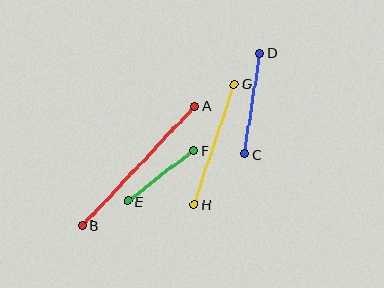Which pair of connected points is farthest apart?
Points A and B are farthest apart.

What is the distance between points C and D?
The distance is approximately 102 pixels.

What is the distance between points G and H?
The distance is approximately 127 pixels.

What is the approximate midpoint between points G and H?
The midpoint is at approximately (214, 145) pixels.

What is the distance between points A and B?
The distance is approximately 164 pixels.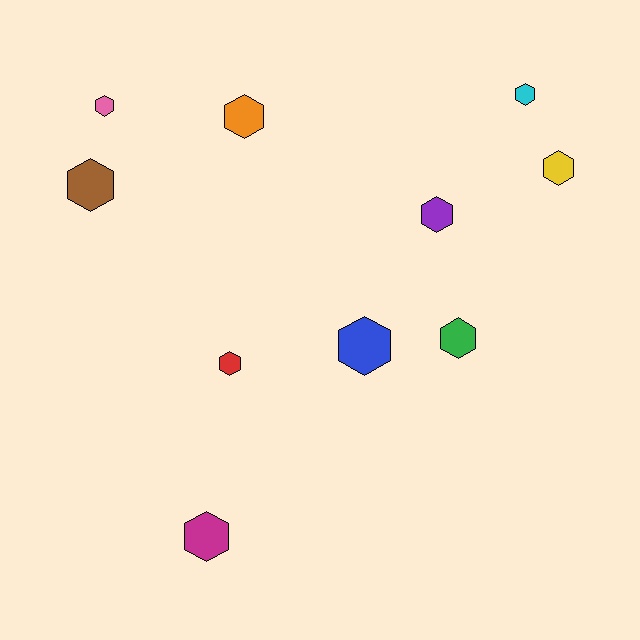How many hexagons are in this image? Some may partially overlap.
There are 10 hexagons.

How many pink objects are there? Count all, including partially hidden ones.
There is 1 pink object.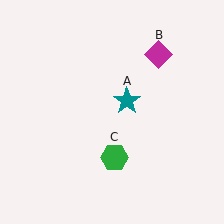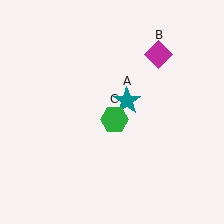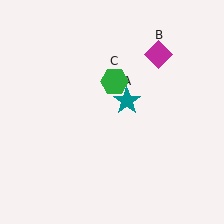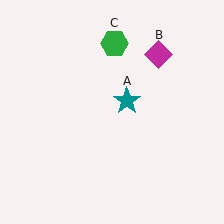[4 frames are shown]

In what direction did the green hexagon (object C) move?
The green hexagon (object C) moved up.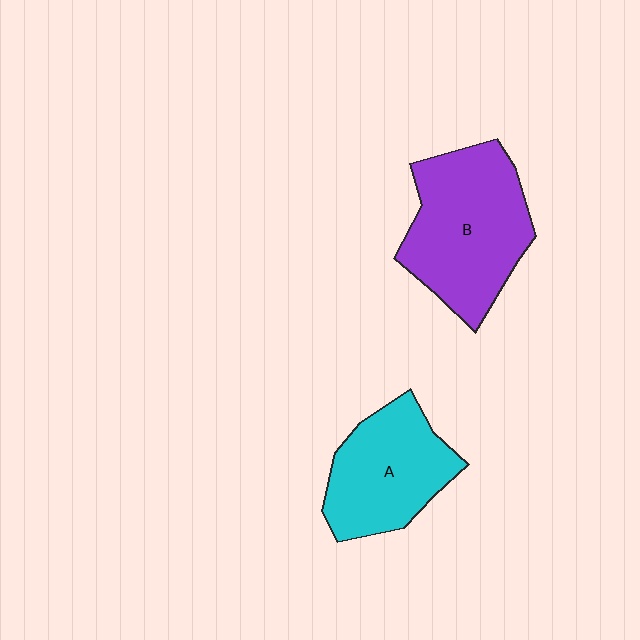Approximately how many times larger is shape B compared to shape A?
Approximately 1.3 times.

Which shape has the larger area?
Shape B (purple).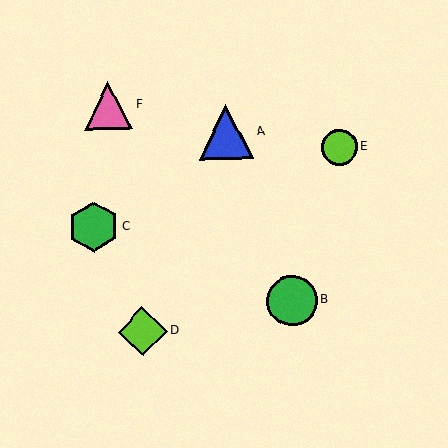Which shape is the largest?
The blue triangle (labeled A) is the largest.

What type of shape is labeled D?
Shape D is a lime diamond.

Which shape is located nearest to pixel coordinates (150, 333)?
The lime diamond (labeled D) at (143, 331) is nearest to that location.